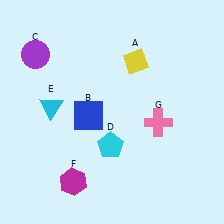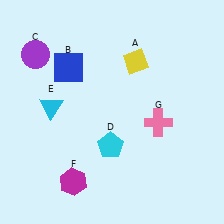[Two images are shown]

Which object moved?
The blue square (B) moved up.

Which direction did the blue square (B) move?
The blue square (B) moved up.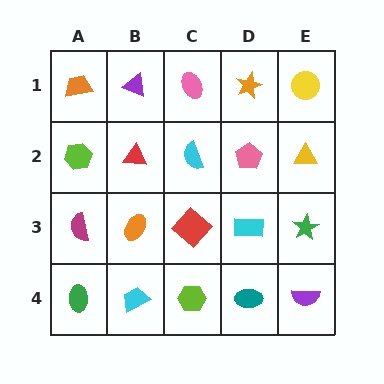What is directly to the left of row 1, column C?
A purple triangle.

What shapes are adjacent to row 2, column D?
An orange star (row 1, column D), a cyan rectangle (row 3, column D), a cyan semicircle (row 2, column C), a yellow triangle (row 2, column E).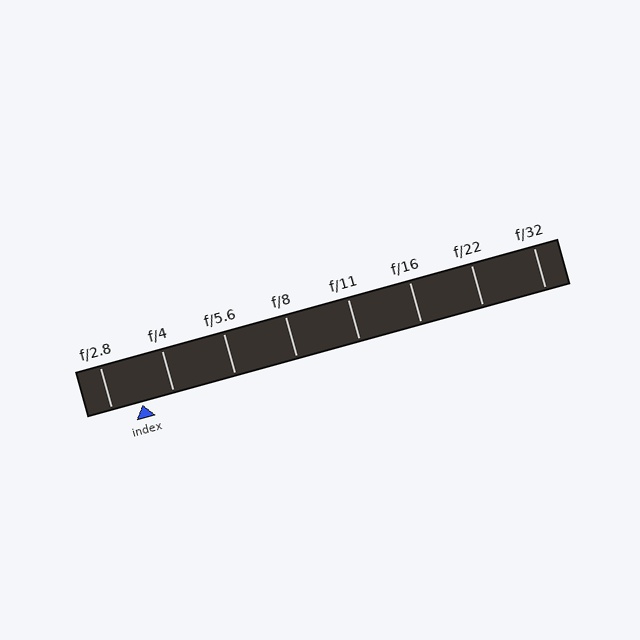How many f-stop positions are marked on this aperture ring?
There are 8 f-stop positions marked.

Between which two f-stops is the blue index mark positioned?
The index mark is between f/2.8 and f/4.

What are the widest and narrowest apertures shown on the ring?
The widest aperture shown is f/2.8 and the narrowest is f/32.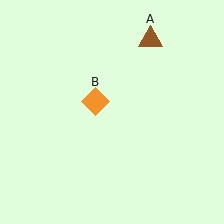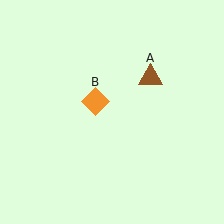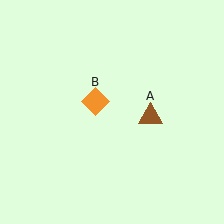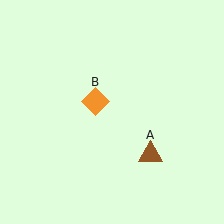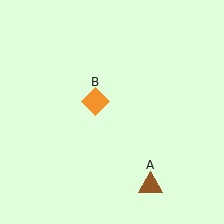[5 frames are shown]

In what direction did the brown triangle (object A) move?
The brown triangle (object A) moved down.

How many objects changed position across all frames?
1 object changed position: brown triangle (object A).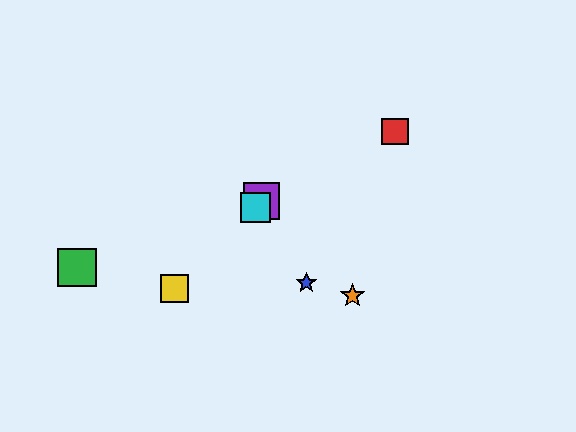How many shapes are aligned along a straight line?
3 shapes (the yellow square, the purple square, the cyan square) are aligned along a straight line.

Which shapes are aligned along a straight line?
The yellow square, the purple square, the cyan square are aligned along a straight line.